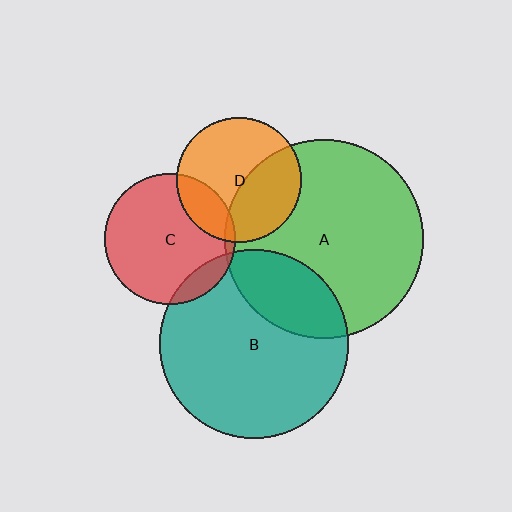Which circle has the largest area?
Circle A (green).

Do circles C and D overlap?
Yes.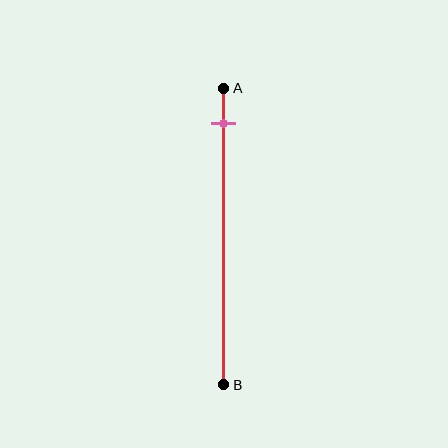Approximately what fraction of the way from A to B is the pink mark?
The pink mark is approximately 10% of the way from A to B.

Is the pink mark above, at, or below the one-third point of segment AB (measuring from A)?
The pink mark is above the one-third point of segment AB.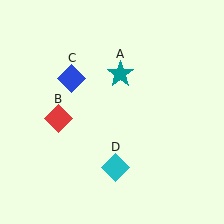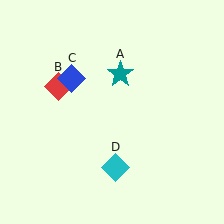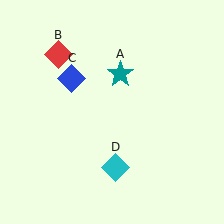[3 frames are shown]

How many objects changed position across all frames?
1 object changed position: red diamond (object B).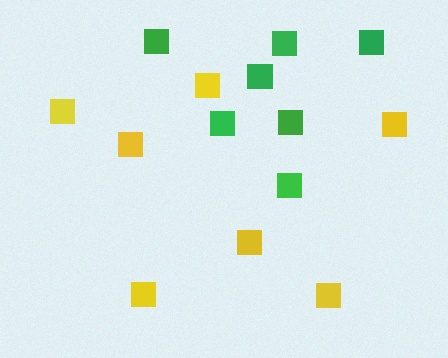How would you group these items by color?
There are 2 groups: one group of green squares (7) and one group of yellow squares (7).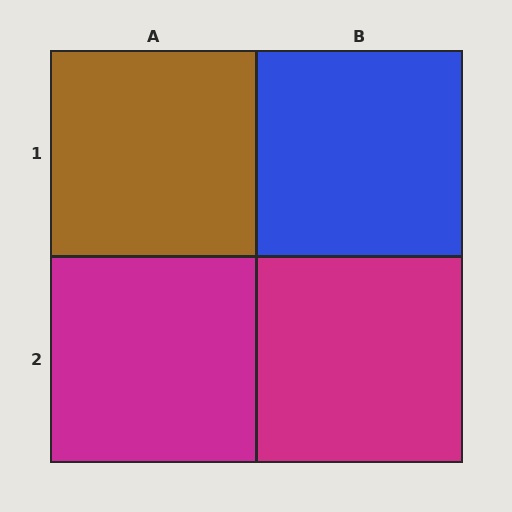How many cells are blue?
1 cell is blue.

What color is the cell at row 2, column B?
Magenta.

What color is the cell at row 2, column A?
Magenta.